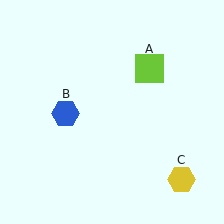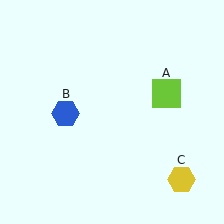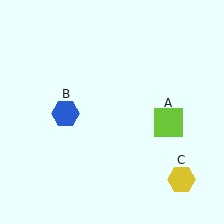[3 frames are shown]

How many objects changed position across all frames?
1 object changed position: lime square (object A).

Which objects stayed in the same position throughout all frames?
Blue hexagon (object B) and yellow hexagon (object C) remained stationary.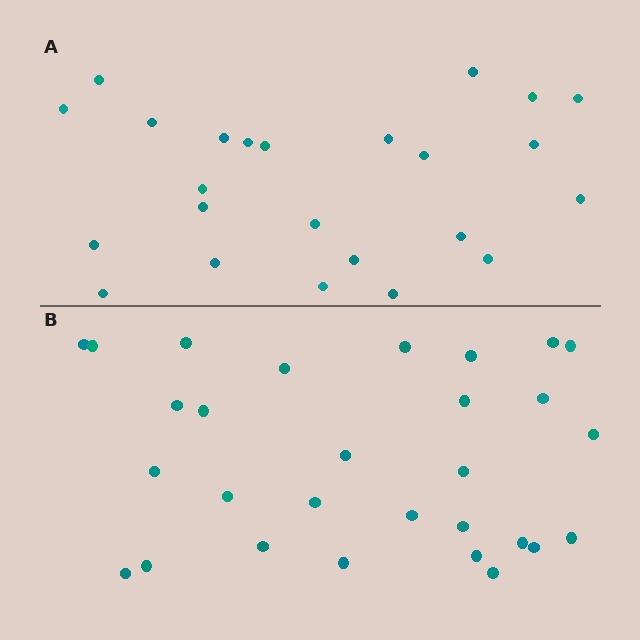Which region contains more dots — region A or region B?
Region B (the bottom region) has more dots.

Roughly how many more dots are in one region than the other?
Region B has about 5 more dots than region A.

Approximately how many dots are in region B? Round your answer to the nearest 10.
About 30 dots. (The exact count is 29, which rounds to 30.)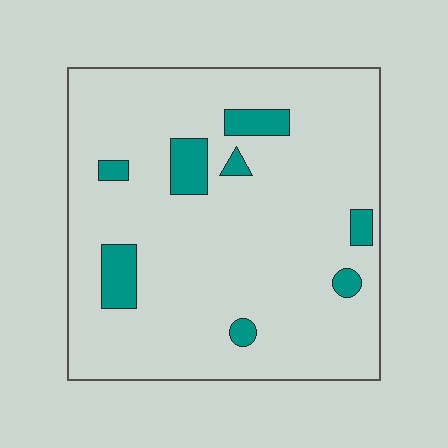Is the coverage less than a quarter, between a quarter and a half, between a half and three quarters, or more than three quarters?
Less than a quarter.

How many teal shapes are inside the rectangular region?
8.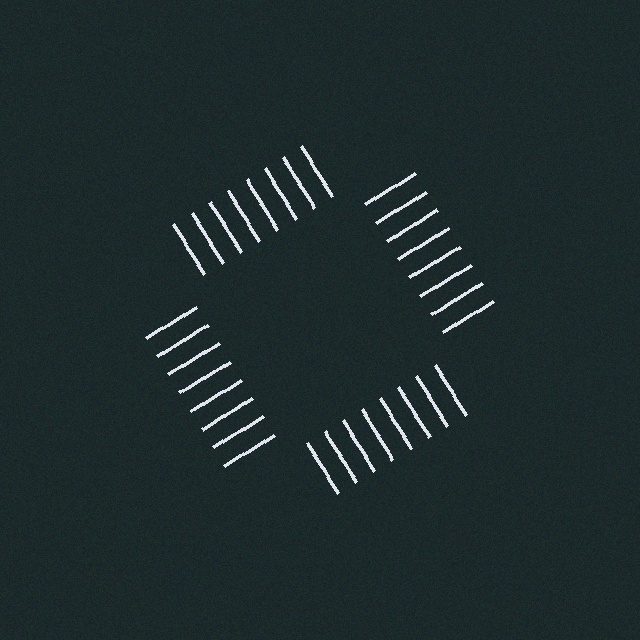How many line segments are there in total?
32 — 8 along each of the 4 edges.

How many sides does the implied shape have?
4 sides — the line-ends trace a square.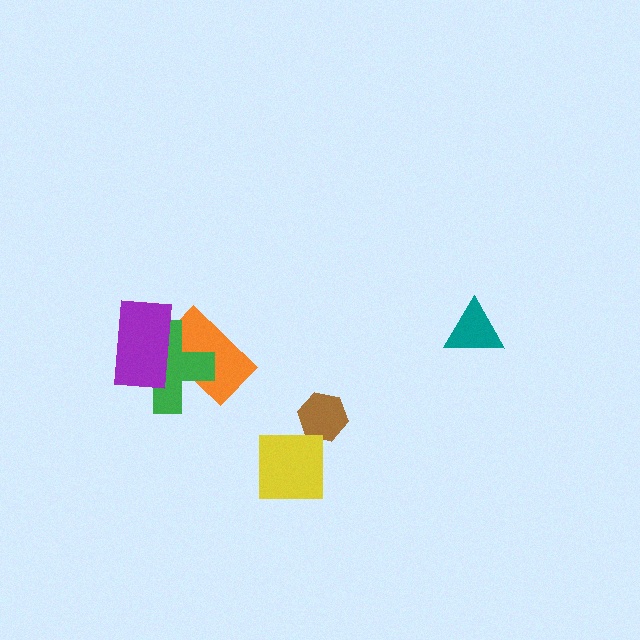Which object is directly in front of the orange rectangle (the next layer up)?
The green cross is directly in front of the orange rectangle.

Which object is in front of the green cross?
The purple rectangle is in front of the green cross.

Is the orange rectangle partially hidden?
Yes, it is partially covered by another shape.